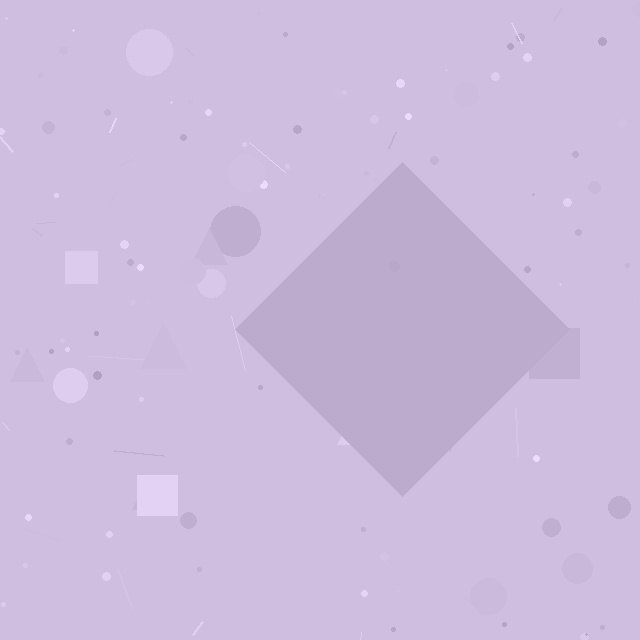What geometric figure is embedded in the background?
A diamond is embedded in the background.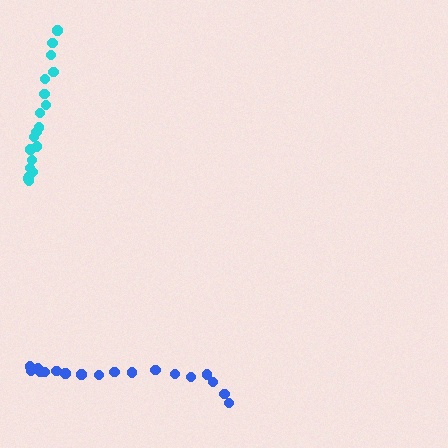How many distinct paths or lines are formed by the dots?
There are 2 distinct paths.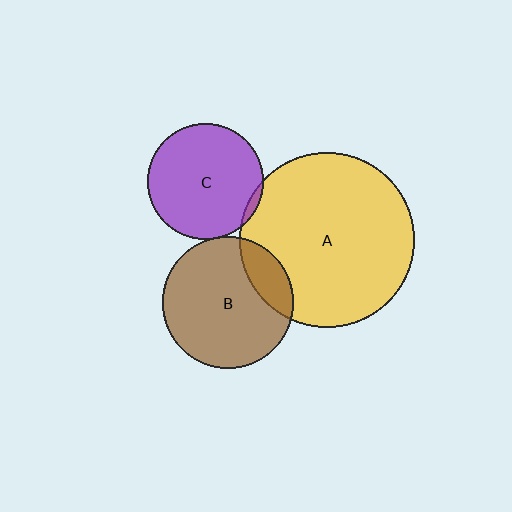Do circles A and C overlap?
Yes.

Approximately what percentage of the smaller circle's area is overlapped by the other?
Approximately 5%.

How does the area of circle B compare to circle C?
Approximately 1.3 times.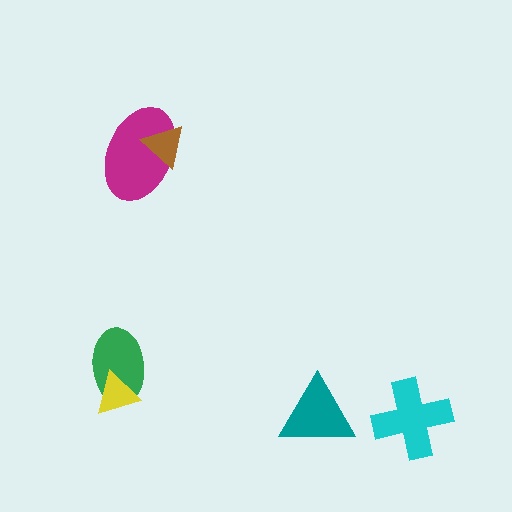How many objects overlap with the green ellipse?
1 object overlaps with the green ellipse.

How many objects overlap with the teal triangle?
0 objects overlap with the teal triangle.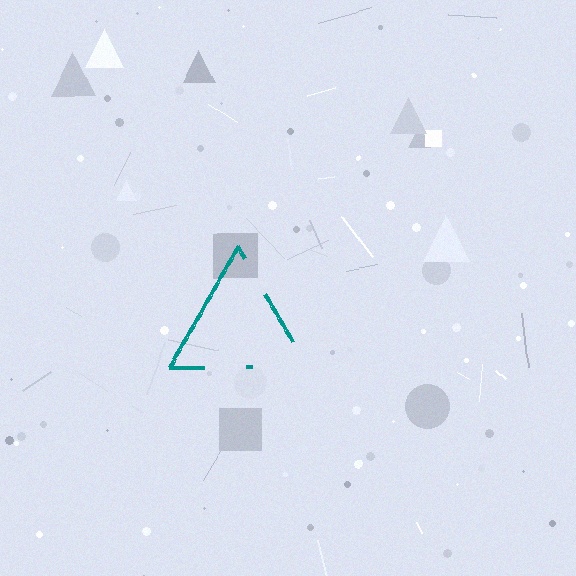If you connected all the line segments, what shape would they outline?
They would outline a triangle.